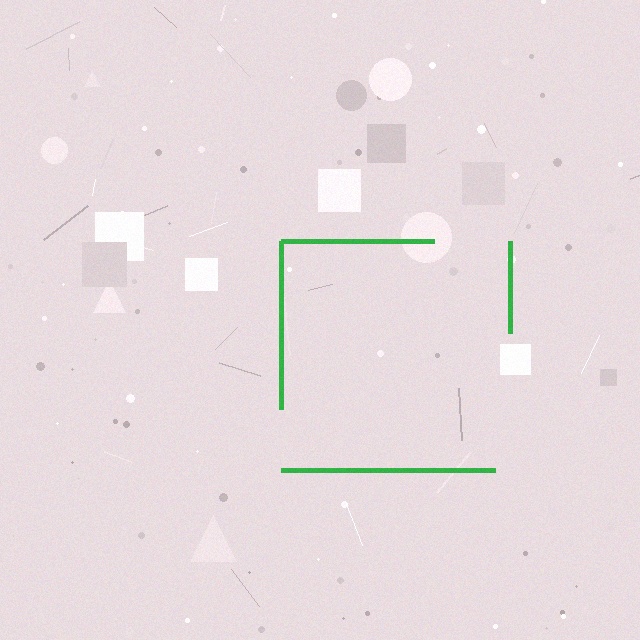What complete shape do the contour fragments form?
The contour fragments form a square.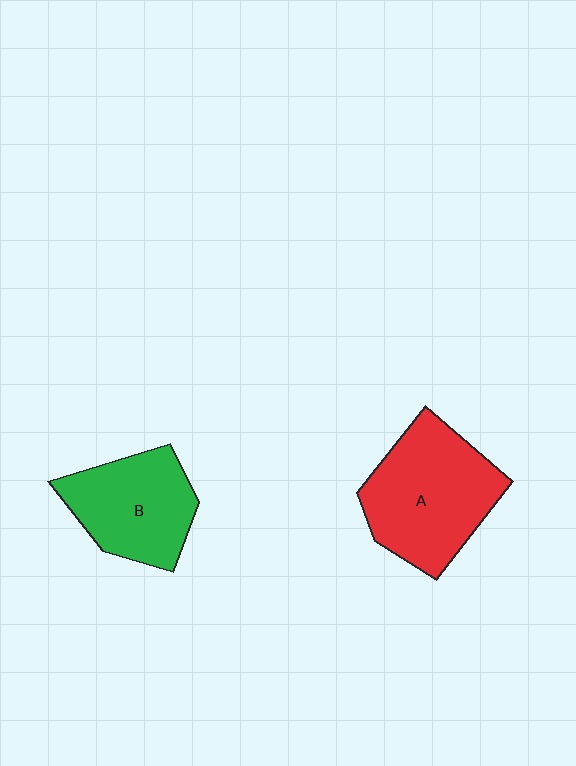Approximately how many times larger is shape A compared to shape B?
Approximately 1.3 times.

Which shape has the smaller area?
Shape B (green).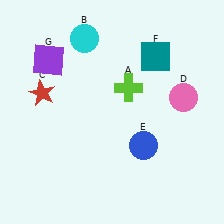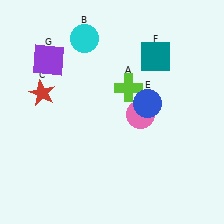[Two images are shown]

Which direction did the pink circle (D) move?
The pink circle (D) moved left.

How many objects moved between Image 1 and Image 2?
2 objects moved between the two images.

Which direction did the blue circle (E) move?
The blue circle (E) moved up.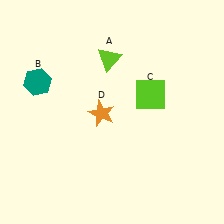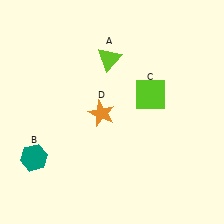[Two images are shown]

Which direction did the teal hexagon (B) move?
The teal hexagon (B) moved down.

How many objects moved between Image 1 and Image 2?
1 object moved between the two images.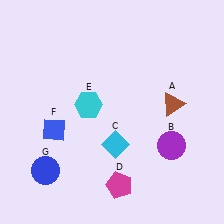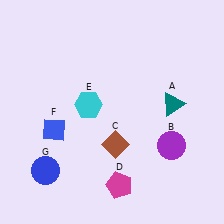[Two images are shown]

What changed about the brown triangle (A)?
In Image 1, A is brown. In Image 2, it changed to teal.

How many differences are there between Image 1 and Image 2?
There are 2 differences between the two images.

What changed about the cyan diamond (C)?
In Image 1, C is cyan. In Image 2, it changed to brown.